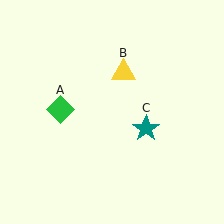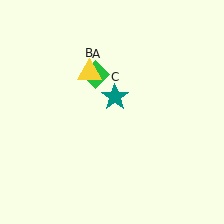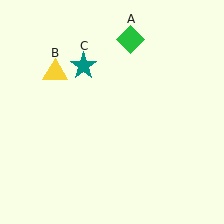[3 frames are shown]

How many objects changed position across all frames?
3 objects changed position: green diamond (object A), yellow triangle (object B), teal star (object C).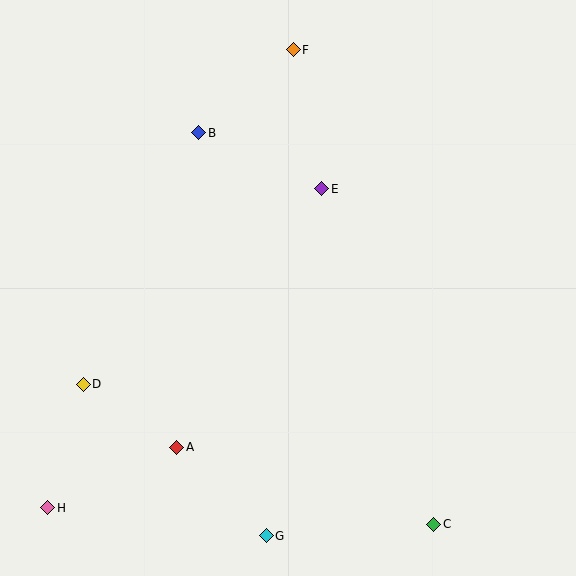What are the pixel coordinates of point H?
Point H is at (48, 508).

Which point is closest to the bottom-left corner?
Point H is closest to the bottom-left corner.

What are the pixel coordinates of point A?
Point A is at (177, 447).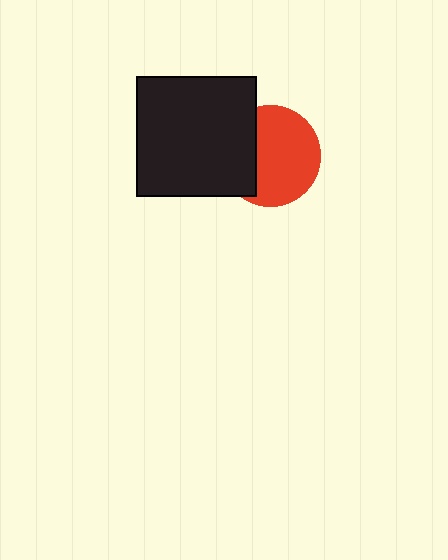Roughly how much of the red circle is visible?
Most of it is visible (roughly 67%).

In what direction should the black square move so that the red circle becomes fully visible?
The black square should move left. That is the shortest direction to clear the overlap and leave the red circle fully visible.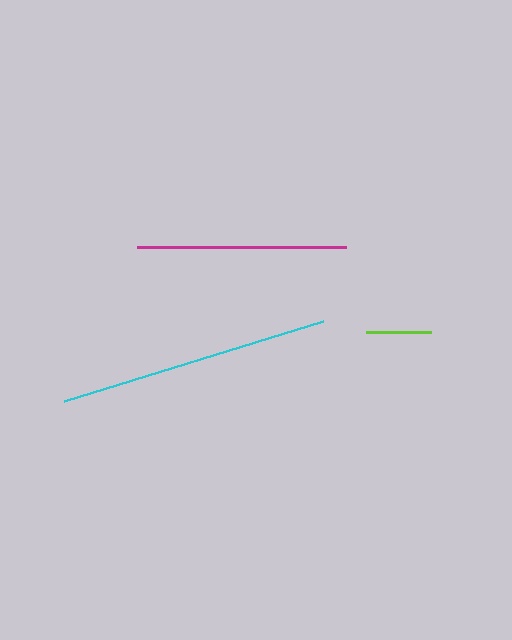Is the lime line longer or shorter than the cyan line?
The cyan line is longer than the lime line.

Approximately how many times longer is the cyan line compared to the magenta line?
The cyan line is approximately 1.3 times the length of the magenta line.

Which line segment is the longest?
The cyan line is the longest at approximately 271 pixels.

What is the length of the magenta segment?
The magenta segment is approximately 209 pixels long.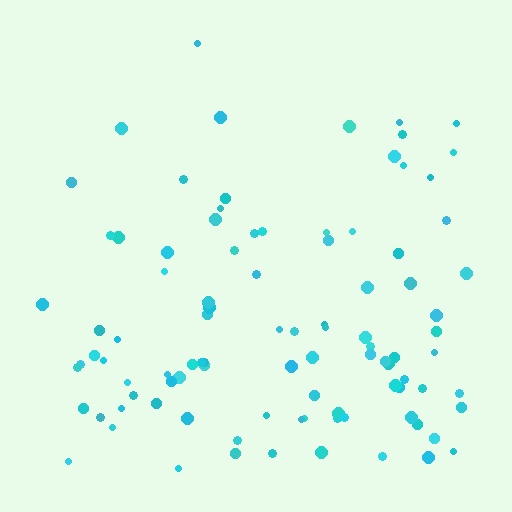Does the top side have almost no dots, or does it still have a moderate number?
Still a moderate number, just noticeably fewer than the bottom.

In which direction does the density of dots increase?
From top to bottom, with the bottom side densest.